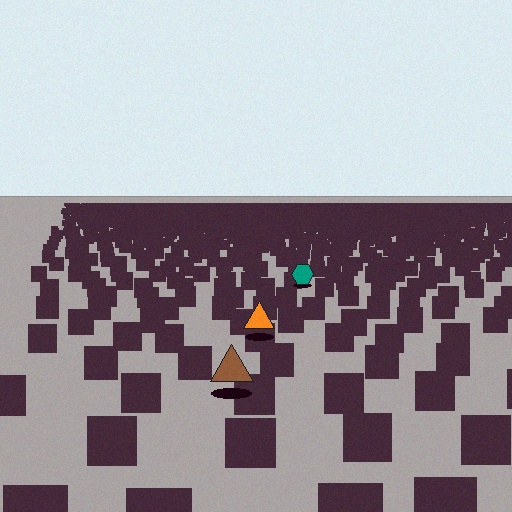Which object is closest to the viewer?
The brown triangle is closest. The texture marks near it are larger and more spread out.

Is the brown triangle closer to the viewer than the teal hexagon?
Yes. The brown triangle is closer — you can tell from the texture gradient: the ground texture is coarser near it.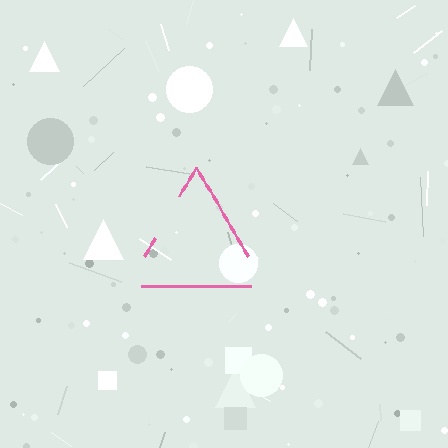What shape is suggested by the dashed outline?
The dashed outline suggests a triangle.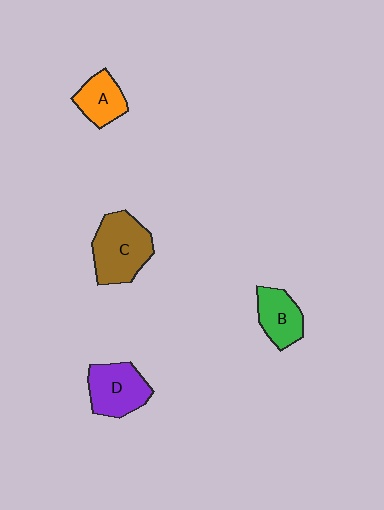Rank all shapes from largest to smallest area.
From largest to smallest: C (brown), D (purple), B (green), A (orange).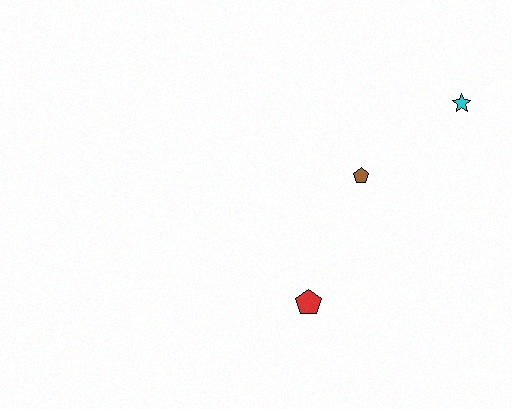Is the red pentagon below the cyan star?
Yes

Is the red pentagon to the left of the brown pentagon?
Yes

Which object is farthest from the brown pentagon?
The red pentagon is farthest from the brown pentagon.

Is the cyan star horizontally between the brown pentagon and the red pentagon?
No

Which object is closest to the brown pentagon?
The cyan star is closest to the brown pentagon.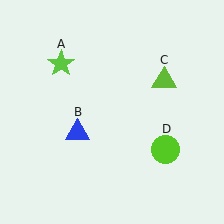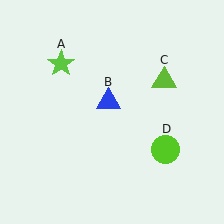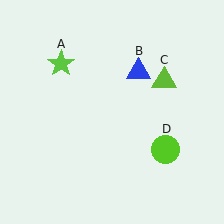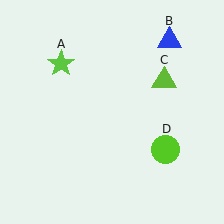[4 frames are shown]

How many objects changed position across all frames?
1 object changed position: blue triangle (object B).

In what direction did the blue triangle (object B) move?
The blue triangle (object B) moved up and to the right.